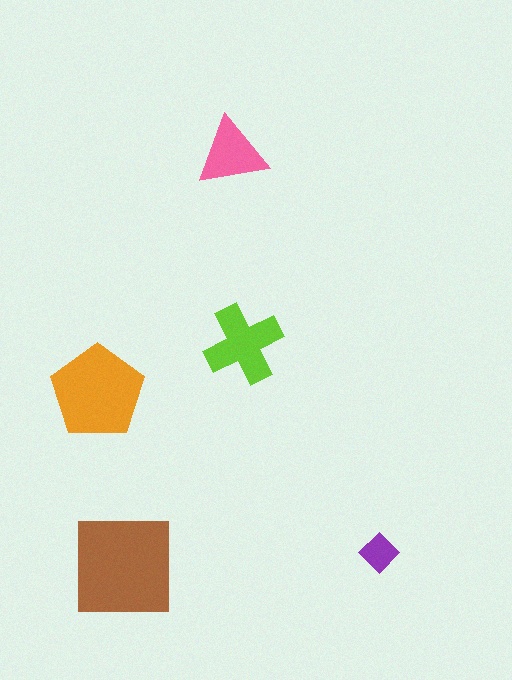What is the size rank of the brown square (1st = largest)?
1st.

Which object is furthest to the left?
The orange pentagon is leftmost.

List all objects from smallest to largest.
The purple diamond, the pink triangle, the lime cross, the orange pentagon, the brown square.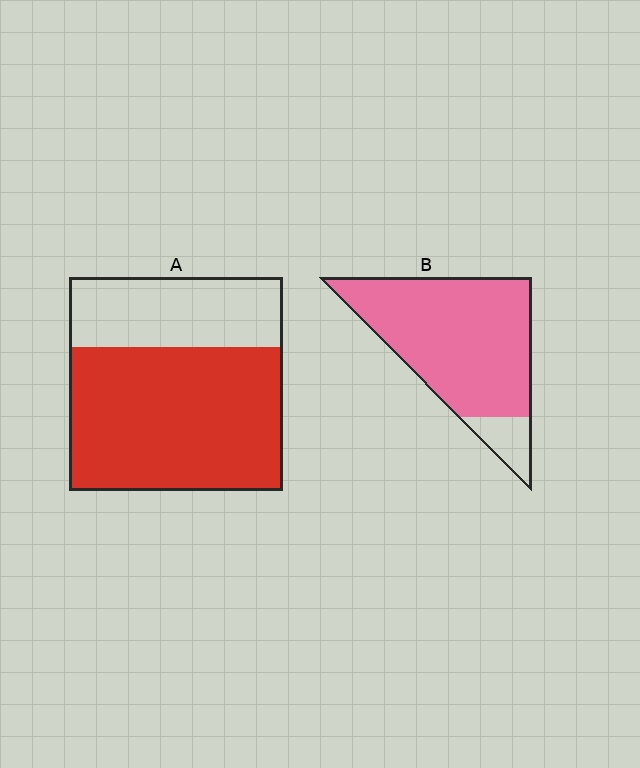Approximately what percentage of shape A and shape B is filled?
A is approximately 65% and B is approximately 90%.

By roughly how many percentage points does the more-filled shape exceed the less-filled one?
By roughly 20 percentage points (B over A).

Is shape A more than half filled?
Yes.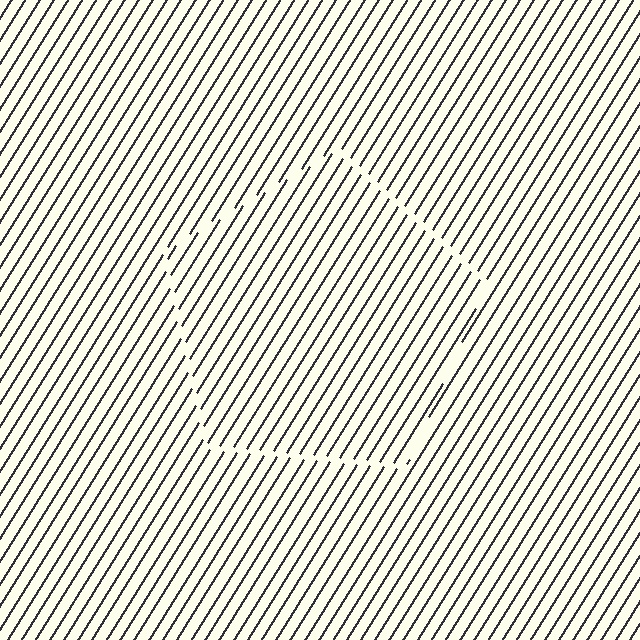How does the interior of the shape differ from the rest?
The interior of the shape contains the same grating, shifted by half a period — the contour is defined by the phase discontinuity where line-ends from the inner and outer gratings abut.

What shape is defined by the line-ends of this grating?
An illusory pentagon. The interior of the shape contains the same grating, shifted by half a period — the contour is defined by the phase discontinuity where line-ends from the inner and outer gratings abut.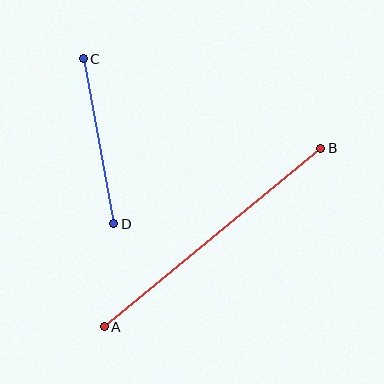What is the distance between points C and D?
The distance is approximately 168 pixels.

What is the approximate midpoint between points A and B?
The midpoint is at approximately (212, 237) pixels.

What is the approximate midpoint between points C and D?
The midpoint is at approximately (98, 141) pixels.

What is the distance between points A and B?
The distance is approximately 281 pixels.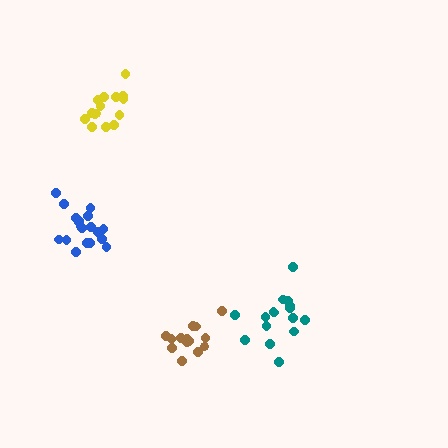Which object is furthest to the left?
The blue cluster is leftmost.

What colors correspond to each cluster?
The clusters are colored: teal, brown, blue, yellow.